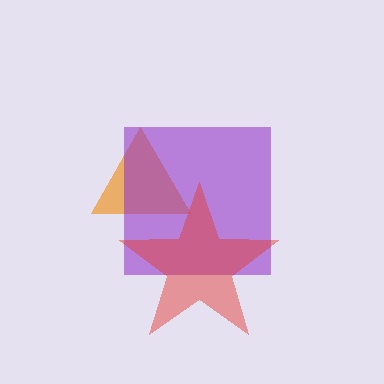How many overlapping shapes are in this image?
There are 3 overlapping shapes in the image.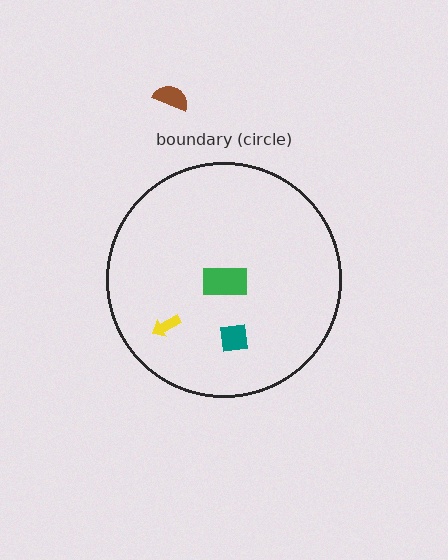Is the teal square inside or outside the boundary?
Inside.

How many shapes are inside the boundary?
3 inside, 1 outside.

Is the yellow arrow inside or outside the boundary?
Inside.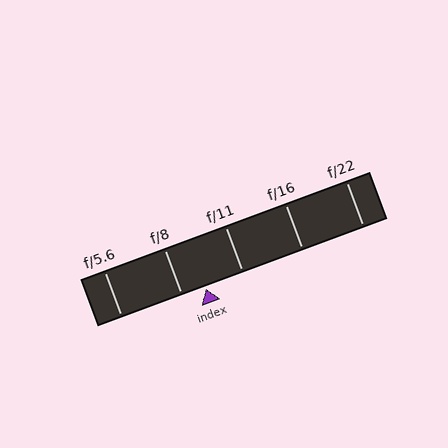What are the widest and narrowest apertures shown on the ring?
The widest aperture shown is f/5.6 and the narrowest is f/22.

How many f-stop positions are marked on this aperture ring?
There are 5 f-stop positions marked.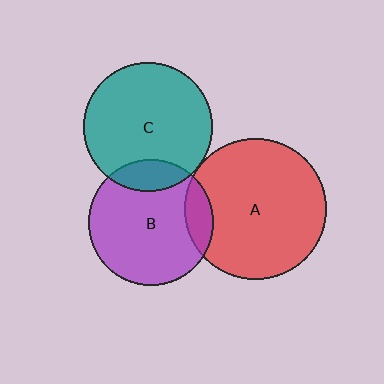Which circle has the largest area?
Circle A (red).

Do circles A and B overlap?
Yes.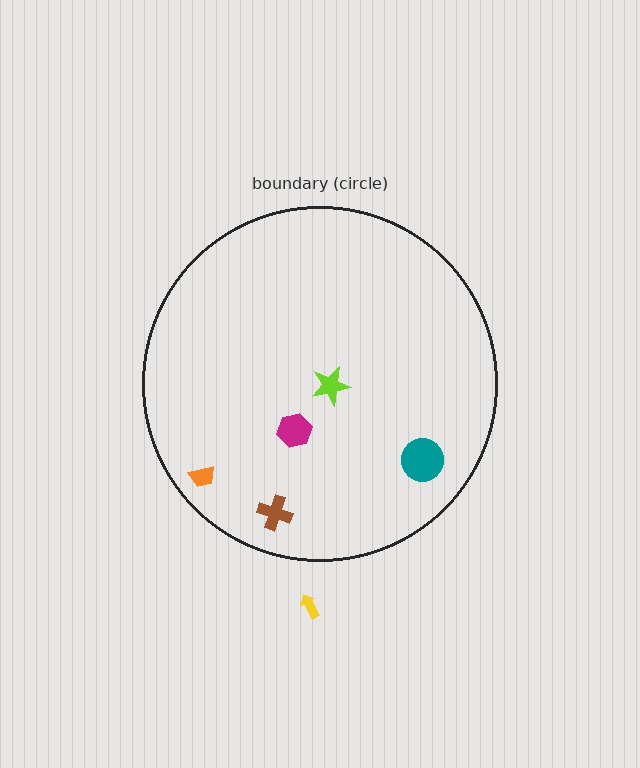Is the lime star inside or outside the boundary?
Inside.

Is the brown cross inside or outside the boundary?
Inside.